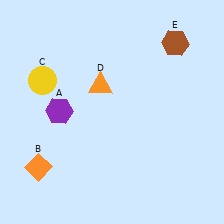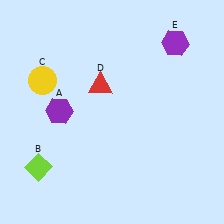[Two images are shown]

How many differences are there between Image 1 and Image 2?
There are 3 differences between the two images.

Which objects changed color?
B changed from orange to lime. D changed from orange to red. E changed from brown to purple.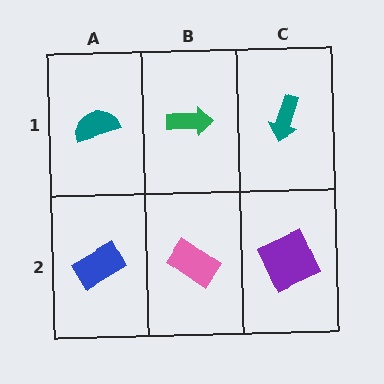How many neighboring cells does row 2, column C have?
2.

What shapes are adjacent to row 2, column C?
A teal arrow (row 1, column C), a pink rectangle (row 2, column B).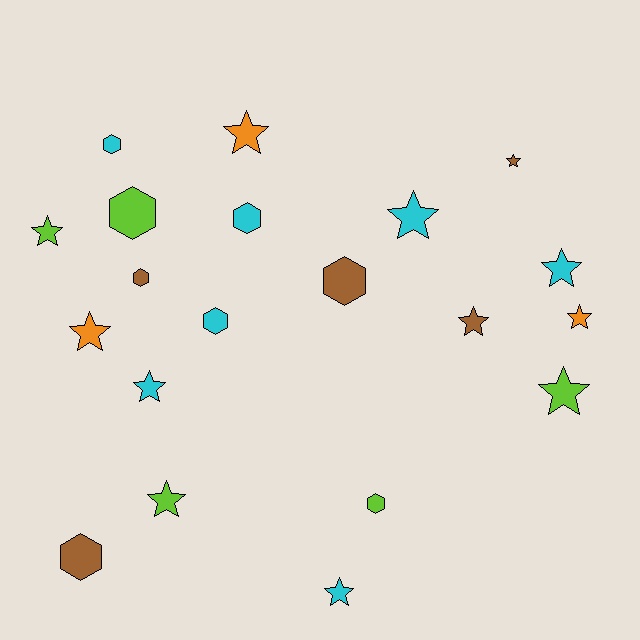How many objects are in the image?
There are 20 objects.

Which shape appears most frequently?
Star, with 12 objects.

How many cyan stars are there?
There are 4 cyan stars.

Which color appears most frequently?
Cyan, with 7 objects.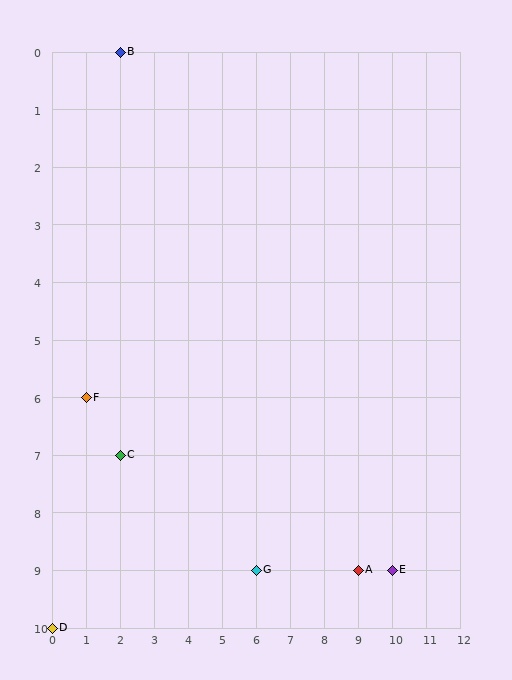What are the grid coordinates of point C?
Point C is at grid coordinates (2, 7).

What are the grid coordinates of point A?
Point A is at grid coordinates (9, 9).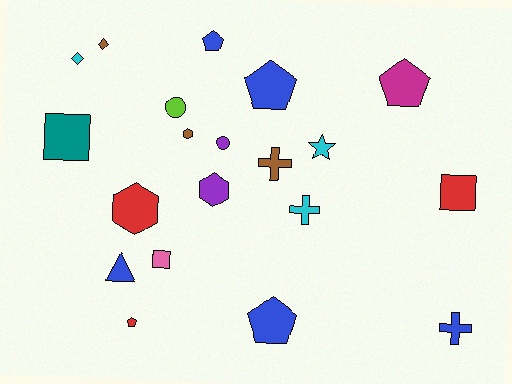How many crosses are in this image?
There are 3 crosses.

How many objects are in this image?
There are 20 objects.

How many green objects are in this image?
There are no green objects.